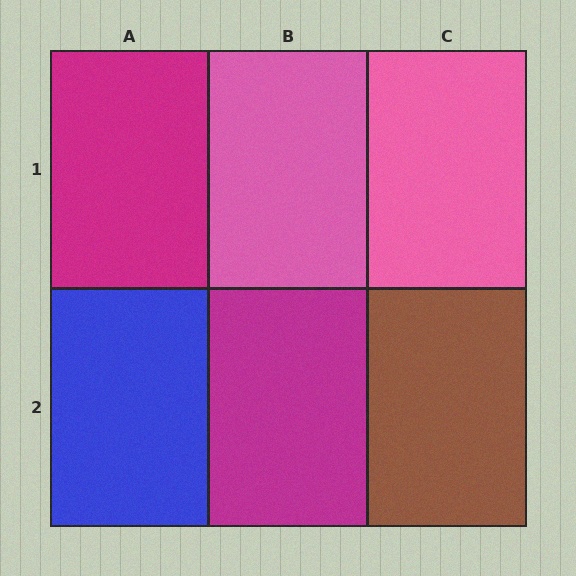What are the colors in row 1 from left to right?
Magenta, pink, pink.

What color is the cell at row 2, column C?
Brown.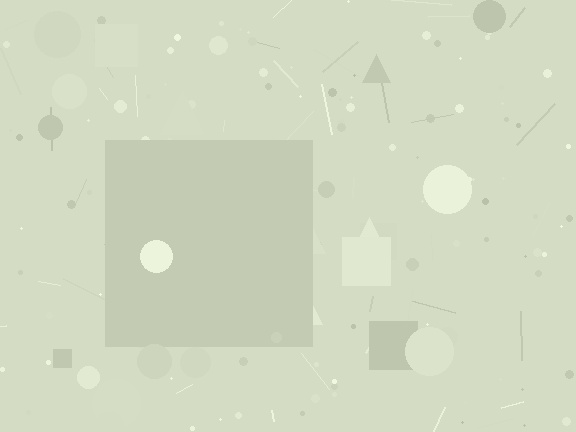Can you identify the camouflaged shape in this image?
The camouflaged shape is a square.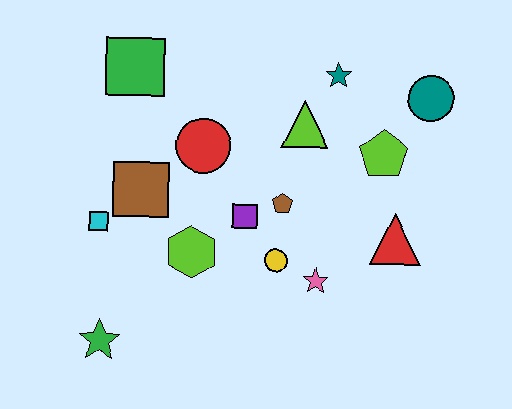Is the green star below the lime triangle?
Yes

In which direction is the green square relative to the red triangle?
The green square is to the left of the red triangle.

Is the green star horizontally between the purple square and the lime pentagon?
No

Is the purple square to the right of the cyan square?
Yes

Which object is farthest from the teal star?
The green star is farthest from the teal star.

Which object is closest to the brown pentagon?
The purple square is closest to the brown pentagon.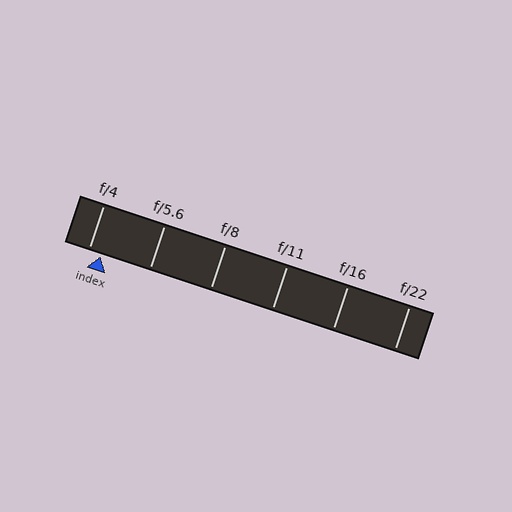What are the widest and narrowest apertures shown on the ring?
The widest aperture shown is f/4 and the narrowest is f/22.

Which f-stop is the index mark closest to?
The index mark is closest to f/4.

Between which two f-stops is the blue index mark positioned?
The index mark is between f/4 and f/5.6.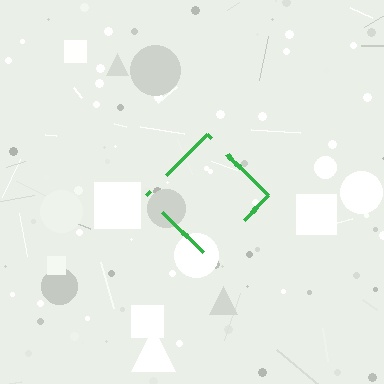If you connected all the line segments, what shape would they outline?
They would outline a diamond.